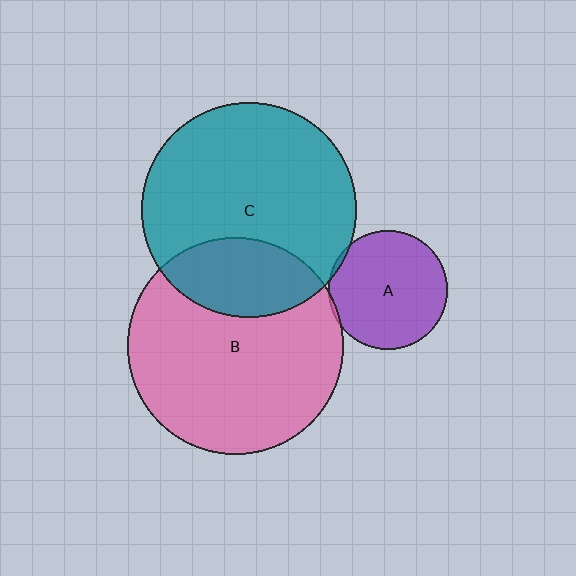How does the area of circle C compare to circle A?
Approximately 3.2 times.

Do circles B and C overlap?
Yes.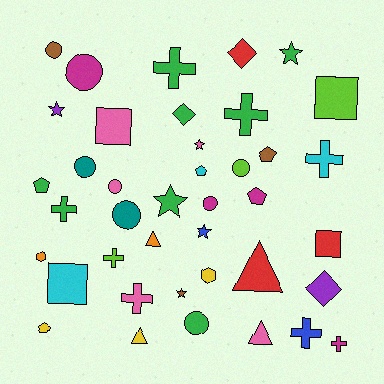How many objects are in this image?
There are 40 objects.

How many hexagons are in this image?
There are 2 hexagons.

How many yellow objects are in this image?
There are 3 yellow objects.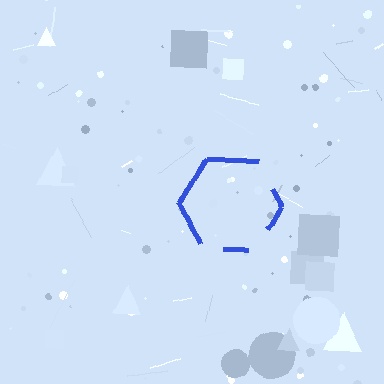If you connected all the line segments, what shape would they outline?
They would outline a hexagon.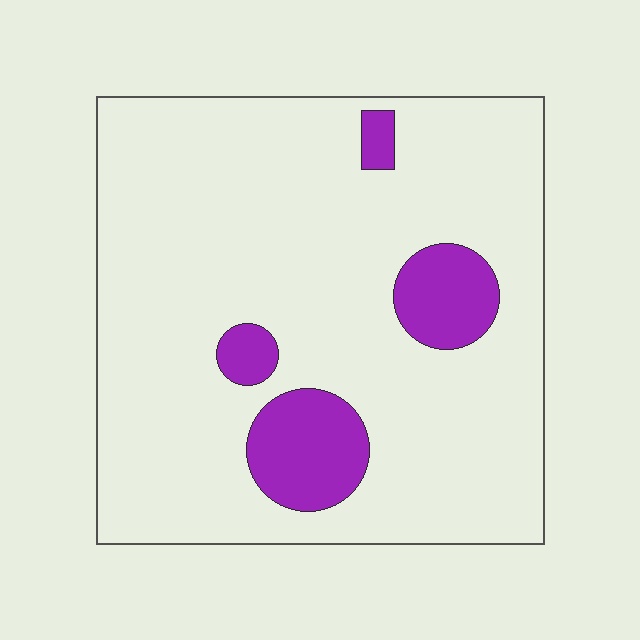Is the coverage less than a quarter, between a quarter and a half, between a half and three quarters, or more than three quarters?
Less than a quarter.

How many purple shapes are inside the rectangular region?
4.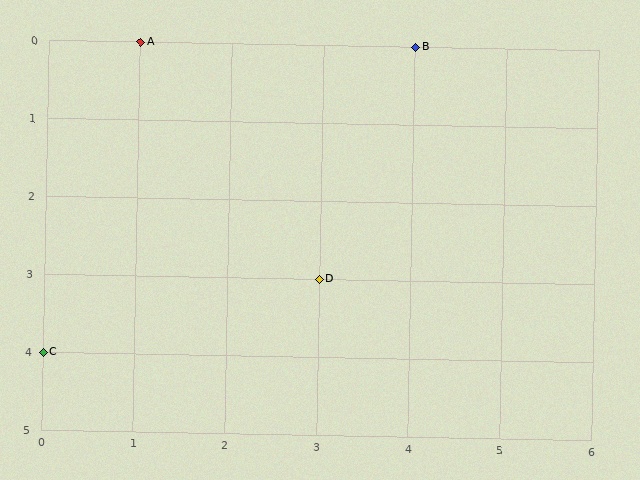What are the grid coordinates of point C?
Point C is at grid coordinates (0, 4).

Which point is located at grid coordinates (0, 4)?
Point C is at (0, 4).